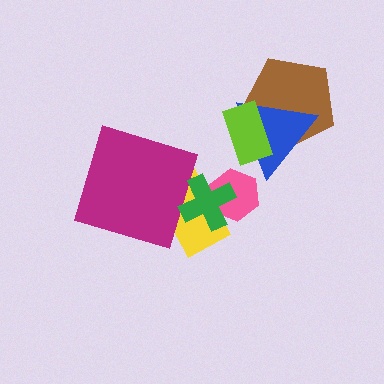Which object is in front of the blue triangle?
The lime rectangle is in front of the blue triangle.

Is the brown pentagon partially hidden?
Yes, it is partially covered by another shape.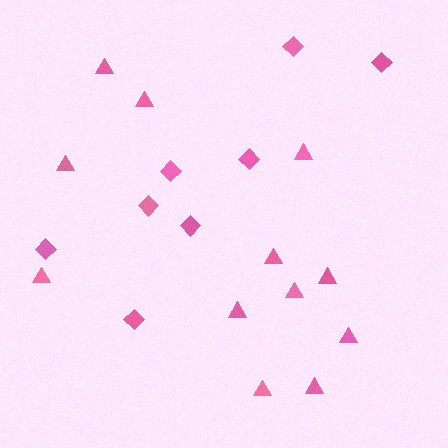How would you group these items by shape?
There are 2 groups: one group of triangles (12) and one group of diamonds (8).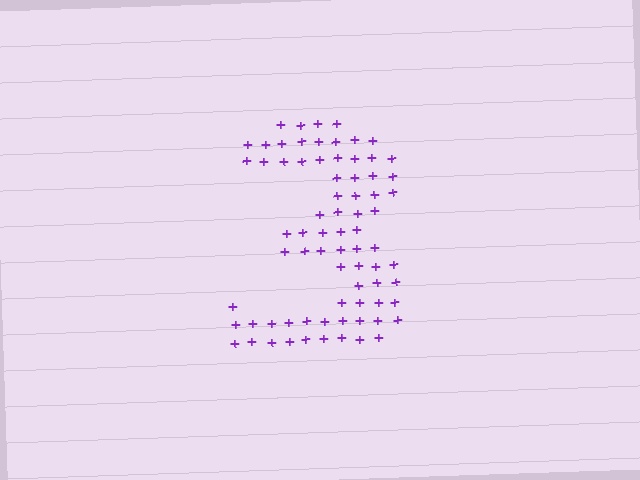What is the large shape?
The large shape is the digit 3.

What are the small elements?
The small elements are plus signs.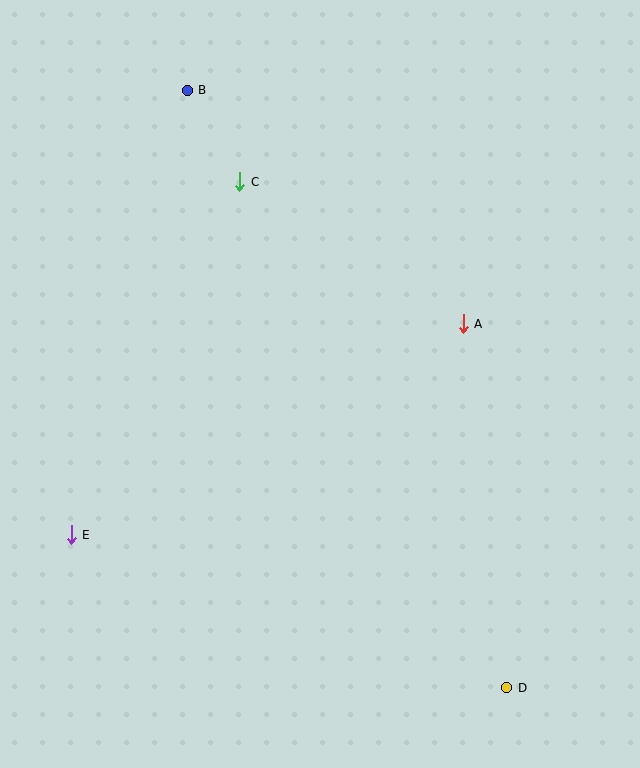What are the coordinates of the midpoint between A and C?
The midpoint between A and C is at (351, 253).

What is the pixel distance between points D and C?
The distance between D and C is 572 pixels.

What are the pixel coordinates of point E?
Point E is at (71, 535).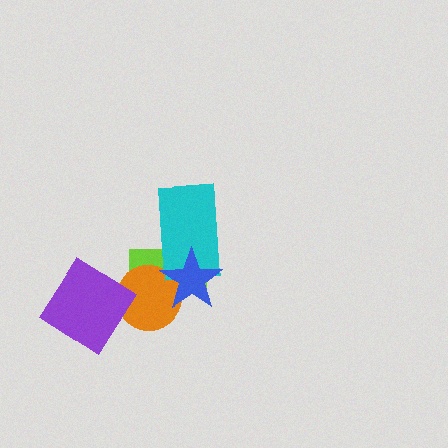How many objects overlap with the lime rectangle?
3 objects overlap with the lime rectangle.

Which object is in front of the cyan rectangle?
The blue star is in front of the cyan rectangle.